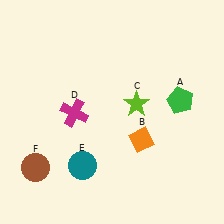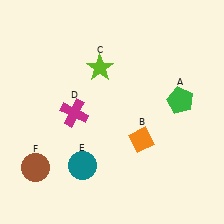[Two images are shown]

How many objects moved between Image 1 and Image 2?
1 object moved between the two images.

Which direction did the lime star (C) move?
The lime star (C) moved left.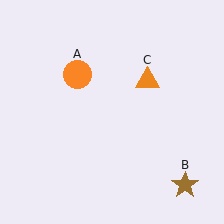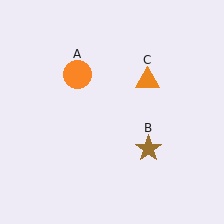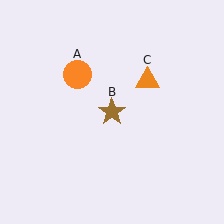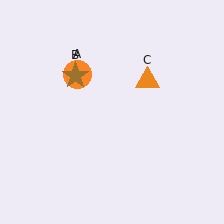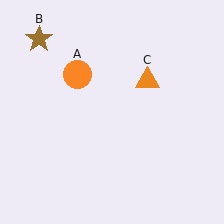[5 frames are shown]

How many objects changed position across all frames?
1 object changed position: brown star (object B).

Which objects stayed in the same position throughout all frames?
Orange circle (object A) and orange triangle (object C) remained stationary.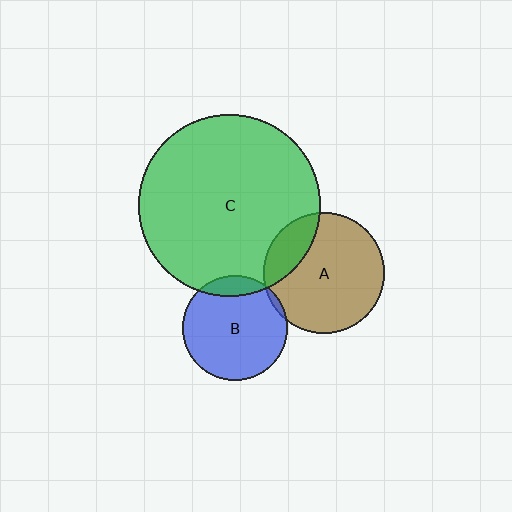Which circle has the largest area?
Circle C (green).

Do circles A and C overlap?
Yes.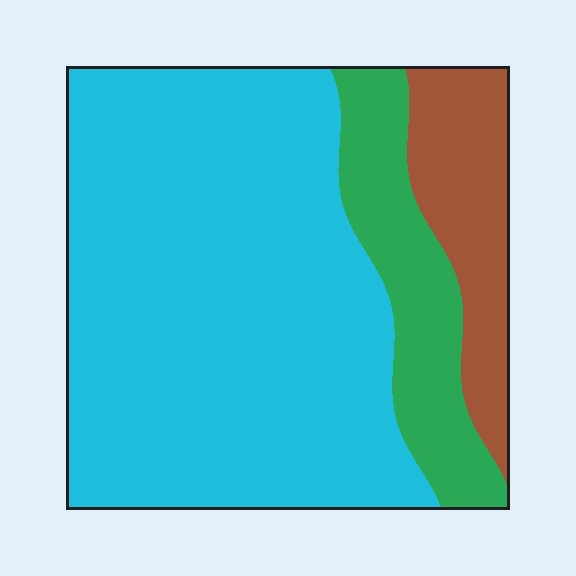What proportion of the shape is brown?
Brown covers roughly 15% of the shape.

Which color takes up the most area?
Cyan, at roughly 70%.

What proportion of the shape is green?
Green takes up less than a quarter of the shape.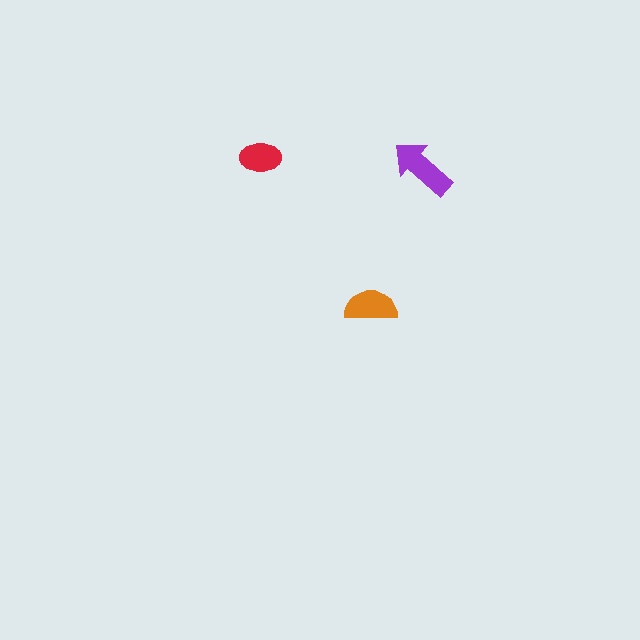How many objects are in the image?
There are 3 objects in the image.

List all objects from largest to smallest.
The purple arrow, the orange semicircle, the red ellipse.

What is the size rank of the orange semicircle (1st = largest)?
2nd.